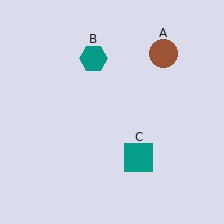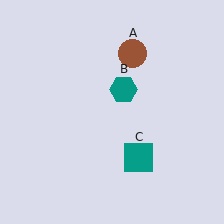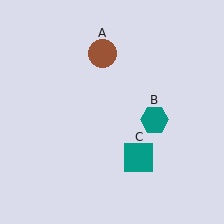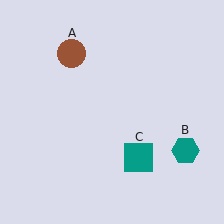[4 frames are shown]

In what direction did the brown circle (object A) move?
The brown circle (object A) moved left.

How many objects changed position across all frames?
2 objects changed position: brown circle (object A), teal hexagon (object B).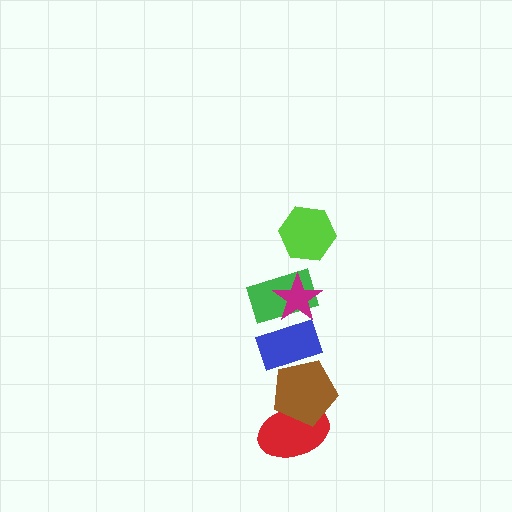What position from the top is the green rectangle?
The green rectangle is 3rd from the top.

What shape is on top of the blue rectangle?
The green rectangle is on top of the blue rectangle.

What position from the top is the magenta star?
The magenta star is 2nd from the top.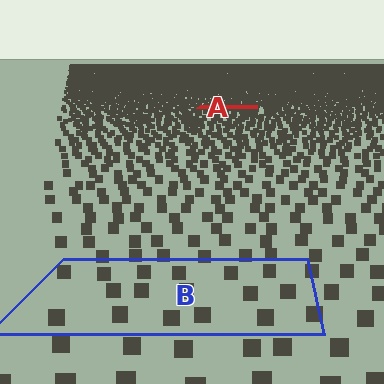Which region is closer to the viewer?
Region B is closer. The texture elements there are larger and more spread out.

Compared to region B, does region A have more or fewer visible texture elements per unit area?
Region A has more texture elements per unit area — they are packed more densely because it is farther away.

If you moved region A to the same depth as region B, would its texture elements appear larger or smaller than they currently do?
They would appear larger. At a closer depth, the same texture elements are projected at a bigger on-screen size.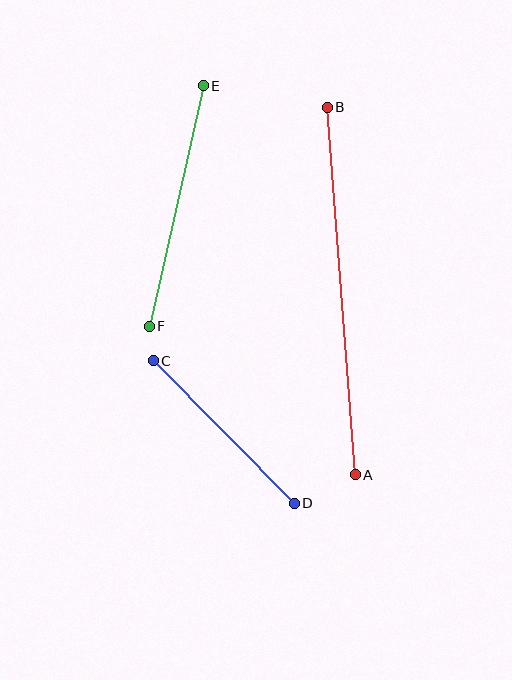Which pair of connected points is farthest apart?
Points A and B are farthest apart.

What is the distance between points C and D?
The distance is approximately 201 pixels.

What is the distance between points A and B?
The distance is approximately 368 pixels.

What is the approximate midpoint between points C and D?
The midpoint is at approximately (224, 432) pixels.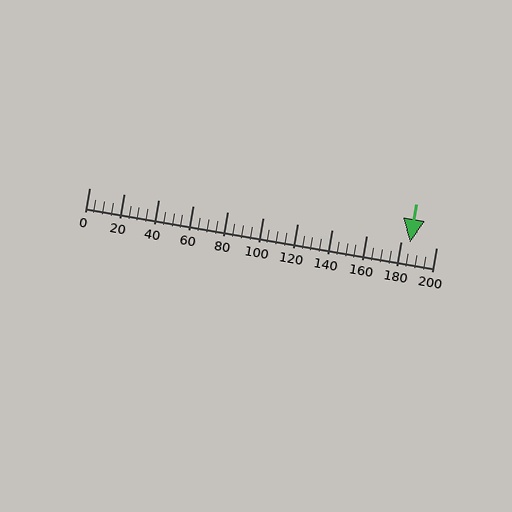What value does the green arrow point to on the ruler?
The green arrow points to approximately 185.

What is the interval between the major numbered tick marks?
The major tick marks are spaced 20 units apart.